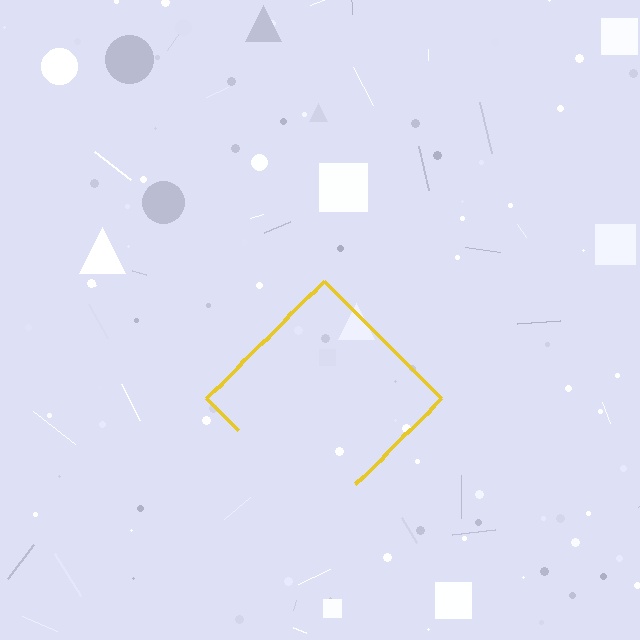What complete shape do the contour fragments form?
The contour fragments form a diamond.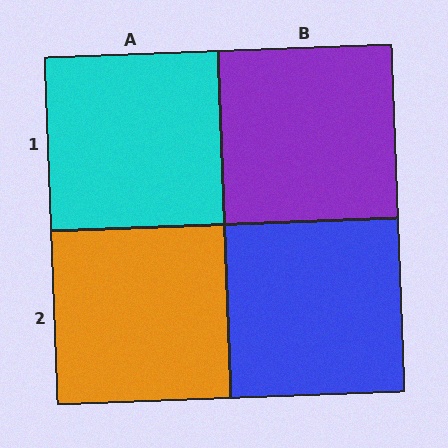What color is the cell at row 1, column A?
Cyan.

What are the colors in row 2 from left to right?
Orange, blue.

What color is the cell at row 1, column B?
Purple.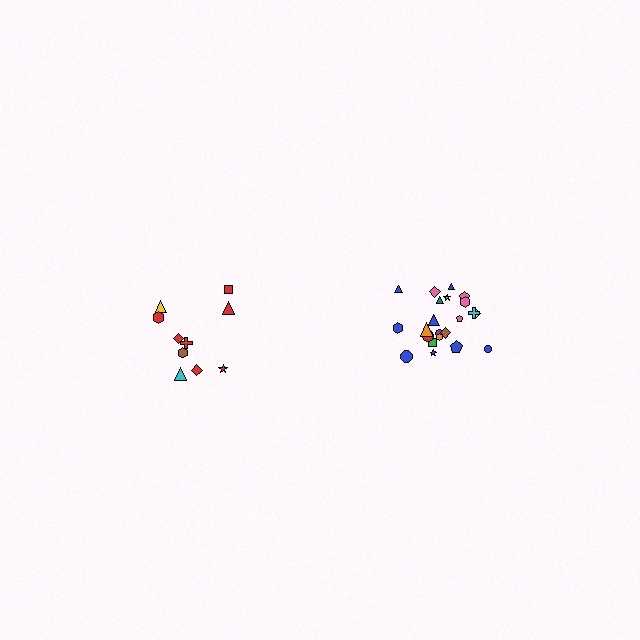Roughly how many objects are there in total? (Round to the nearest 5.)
Roughly 30 objects in total.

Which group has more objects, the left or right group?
The right group.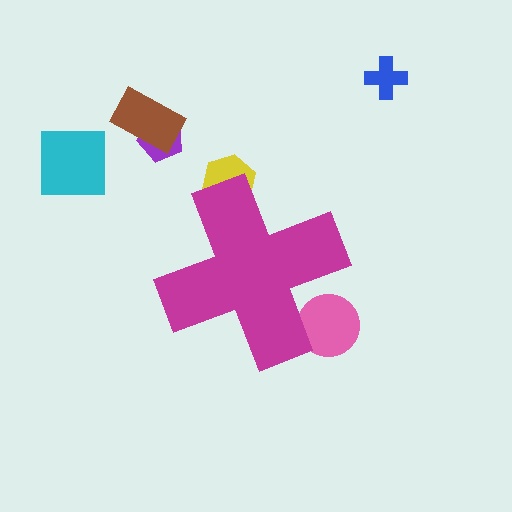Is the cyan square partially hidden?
No, the cyan square is fully visible.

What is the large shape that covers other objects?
A magenta cross.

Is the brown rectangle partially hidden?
No, the brown rectangle is fully visible.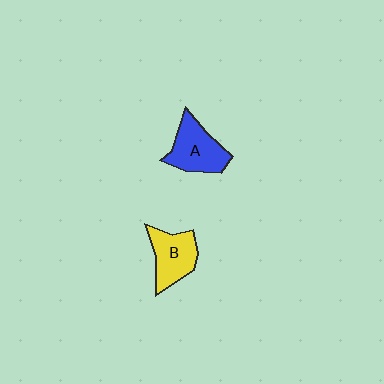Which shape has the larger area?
Shape A (blue).